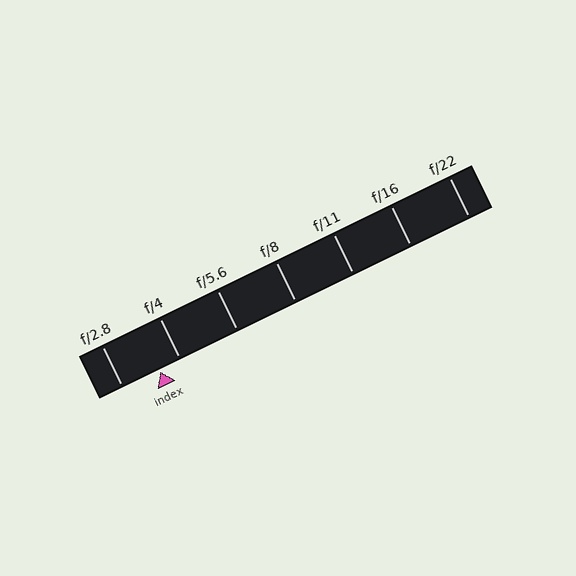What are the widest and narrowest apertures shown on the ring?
The widest aperture shown is f/2.8 and the narrowest is f/22.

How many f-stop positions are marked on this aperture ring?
There are 7 f-stop positions marked.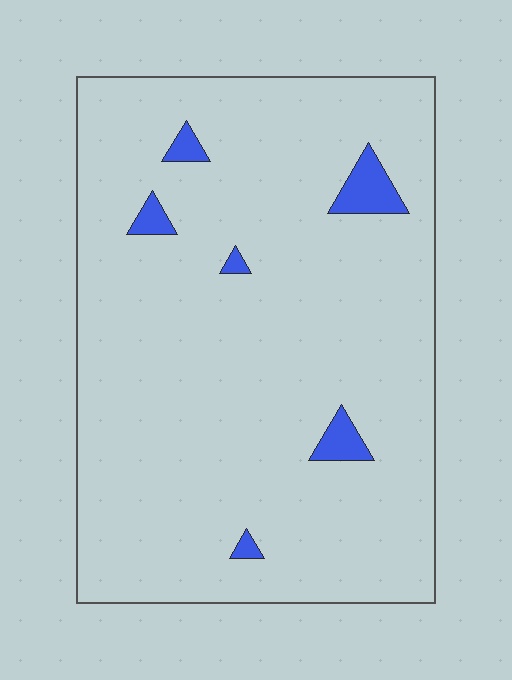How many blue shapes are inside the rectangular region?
6.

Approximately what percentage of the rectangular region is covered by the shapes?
Approximately 5%.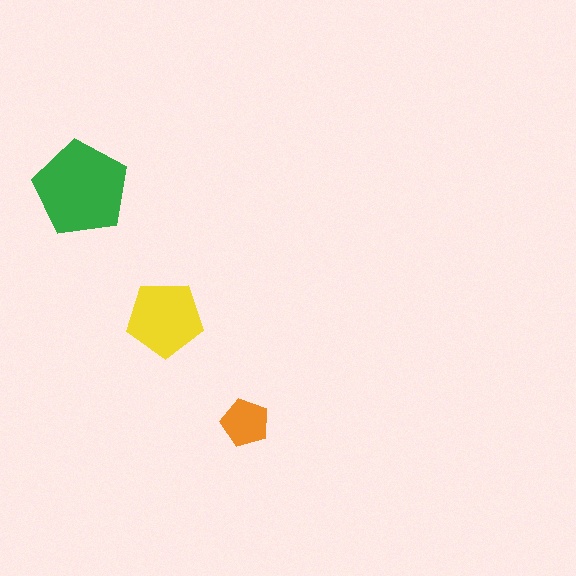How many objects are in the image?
There are 3 objects in the image.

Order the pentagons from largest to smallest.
the green one, the yellow one, the orange one.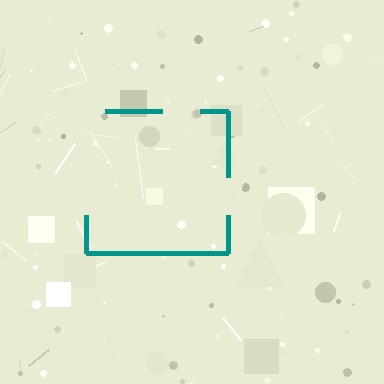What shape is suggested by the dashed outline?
The dashed outline suggests a square.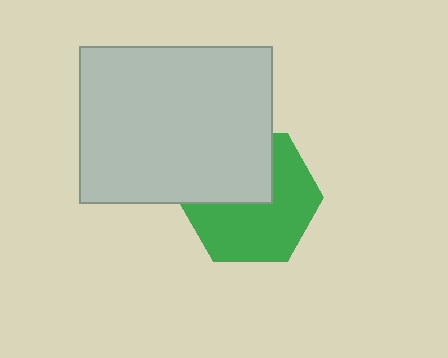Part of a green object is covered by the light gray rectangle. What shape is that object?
It is a hexagon.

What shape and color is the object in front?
The object in front is a light gray rectangle.